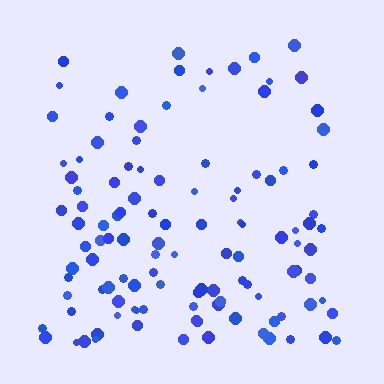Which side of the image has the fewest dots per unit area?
The top.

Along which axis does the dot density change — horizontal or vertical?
Vertical.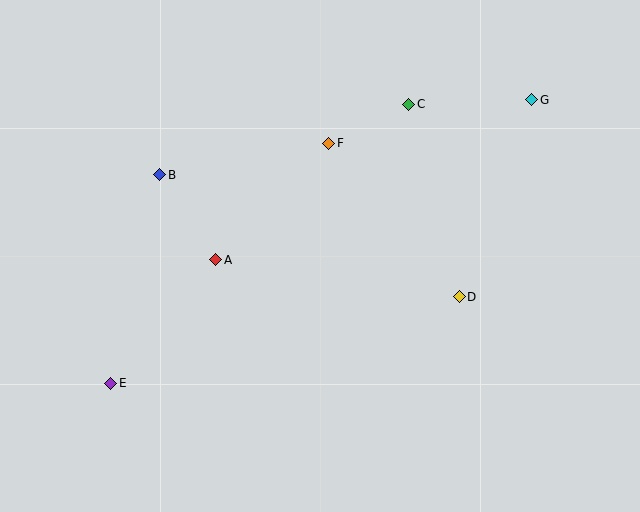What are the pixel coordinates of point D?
Point D is at (459, 297).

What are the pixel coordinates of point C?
Point C is at (409, 105).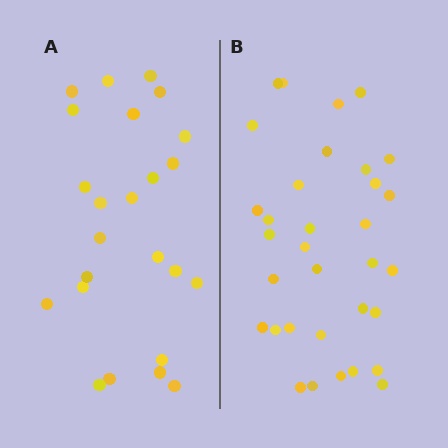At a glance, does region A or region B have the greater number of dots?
Region B (the right region) has more dots.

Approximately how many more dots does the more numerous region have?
Region B has roughly 8 or so more dots than region A.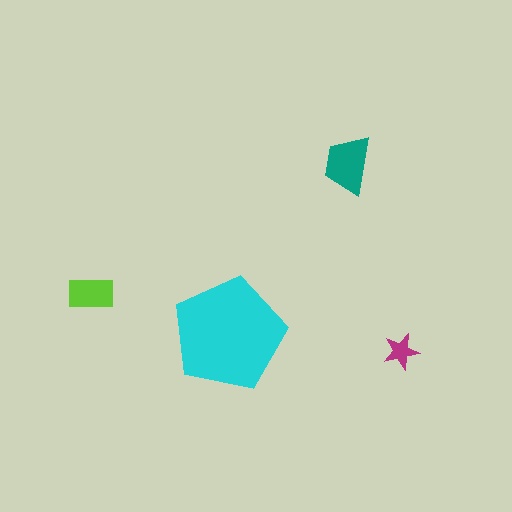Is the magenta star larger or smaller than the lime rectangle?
Smaller.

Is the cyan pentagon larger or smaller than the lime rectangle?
Larger.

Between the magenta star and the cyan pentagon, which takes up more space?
The cyan pentagon.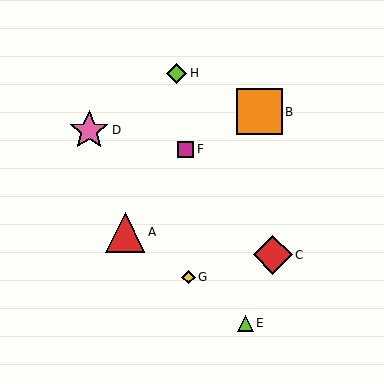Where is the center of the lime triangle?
The center of the lime triangle is at (245, 323).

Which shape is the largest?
The orange square (labeled B) is the largest.